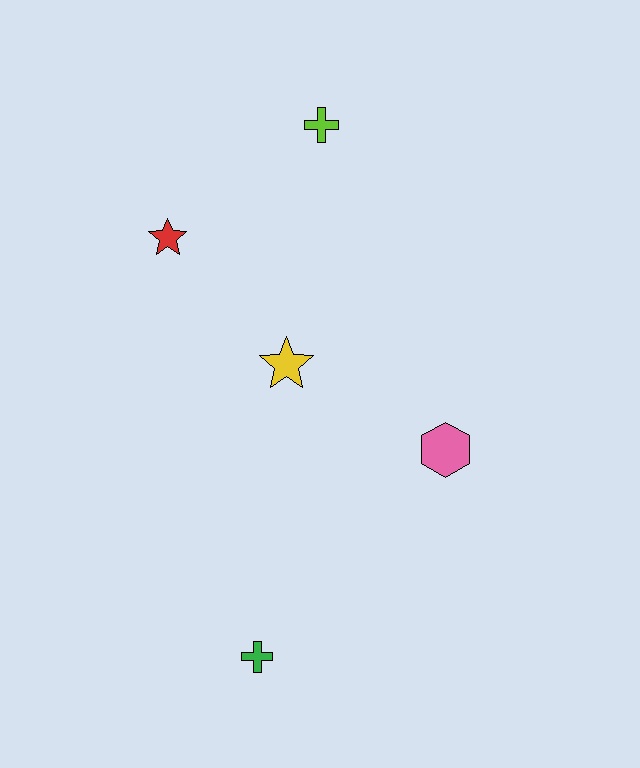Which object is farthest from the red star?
The green cross is farthest from the red star.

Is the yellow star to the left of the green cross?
No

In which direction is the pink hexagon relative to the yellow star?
The pink hexagon is to the right of the yellow star.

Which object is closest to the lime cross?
The red star is closest to the lime cross.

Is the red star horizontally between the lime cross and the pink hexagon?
No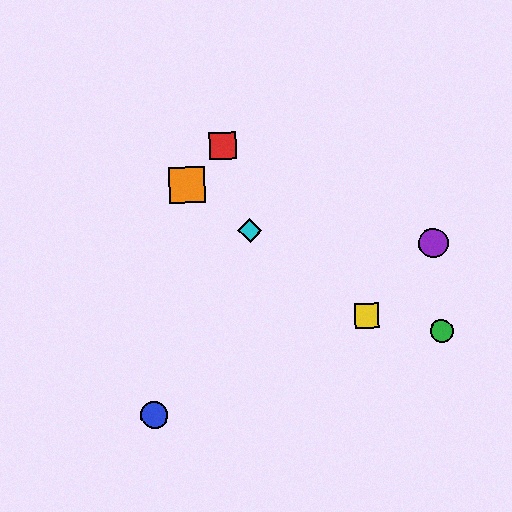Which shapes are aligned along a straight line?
The yellow square, the orange square, the cyan diamond are aligned along a straight line.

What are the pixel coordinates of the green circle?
The green circle is at (442, 331).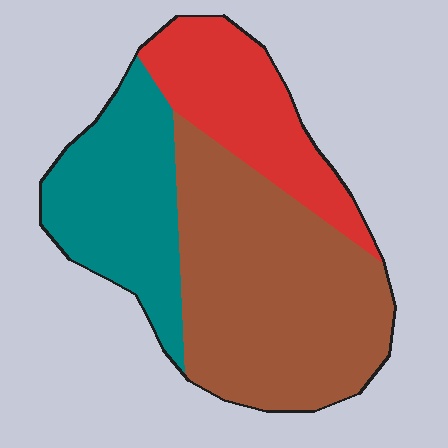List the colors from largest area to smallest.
From largest to smallest: brown, teal, red.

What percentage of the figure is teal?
Teal takes up about one quarter (1/4) of the figure.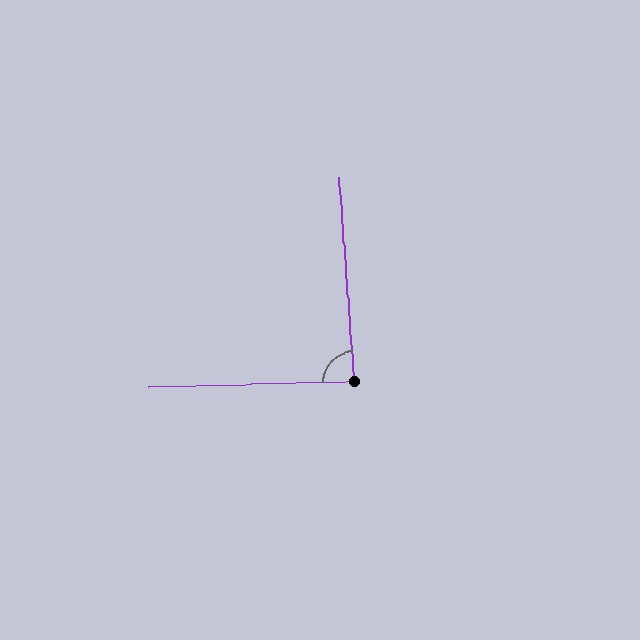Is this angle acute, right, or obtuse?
It is approximately a right angle.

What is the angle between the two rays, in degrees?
Approximately 87 degrees.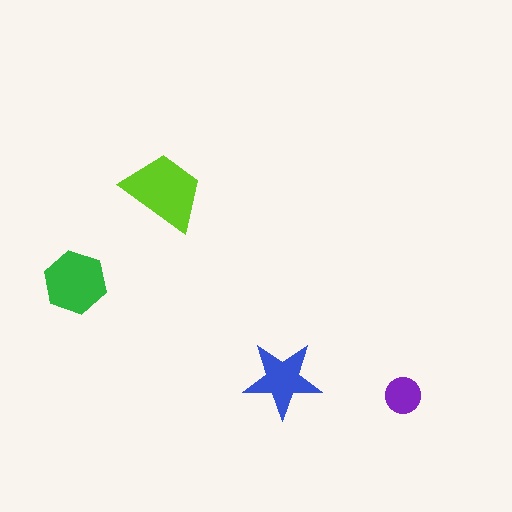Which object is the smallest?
The purple circle.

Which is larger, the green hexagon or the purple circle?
The green hexagon.